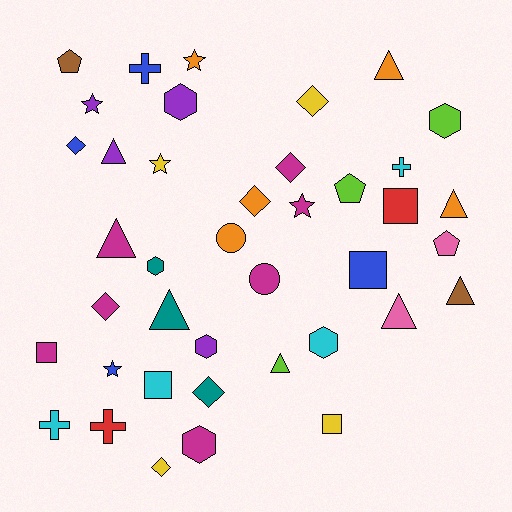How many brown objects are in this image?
There are 2 brown objects.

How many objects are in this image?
There are 40 objects.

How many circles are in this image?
There are 2 circles.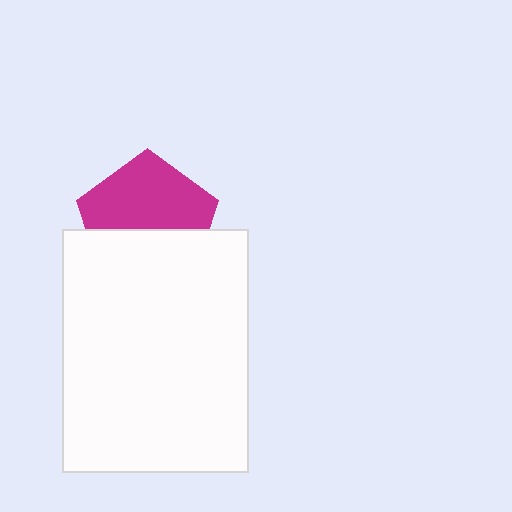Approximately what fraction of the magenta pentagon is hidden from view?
Roughly 43% of the magenta pentagon is hidden behind the white rectangle.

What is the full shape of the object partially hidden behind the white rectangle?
The partially hidden object is a magenta pentagon.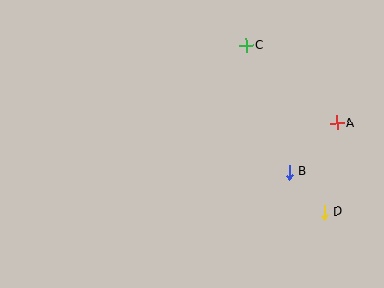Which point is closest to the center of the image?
Point B at (289, 172) is closest to the center.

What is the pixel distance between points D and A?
The distance between D and A is 90 pixels.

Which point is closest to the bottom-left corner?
Point B is closest to the bottom-left corner.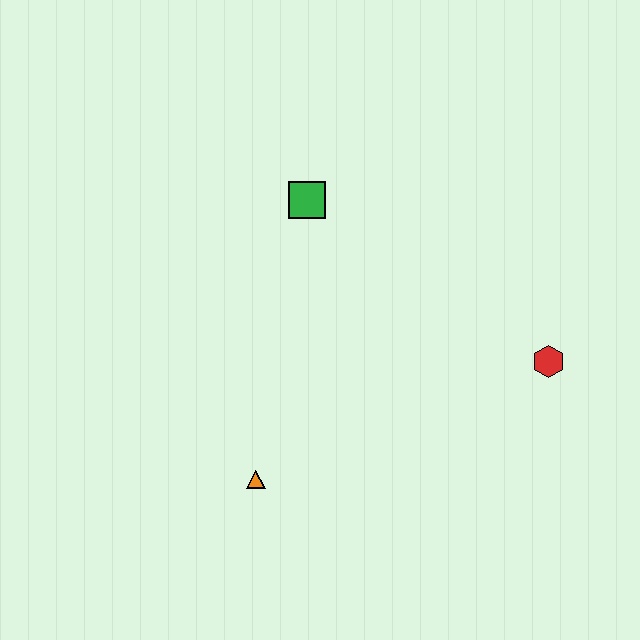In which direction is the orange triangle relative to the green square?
The orange triangle is below the green square.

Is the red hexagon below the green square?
Yes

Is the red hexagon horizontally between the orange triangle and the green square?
No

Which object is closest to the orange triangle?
The green square is closest to the orange triangle.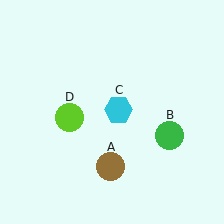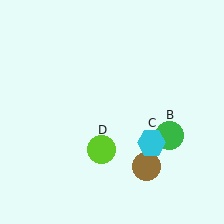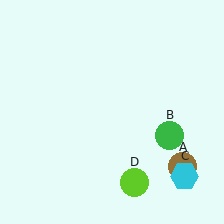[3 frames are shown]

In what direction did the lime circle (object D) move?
The lime circle (object D) moved down and to the right.